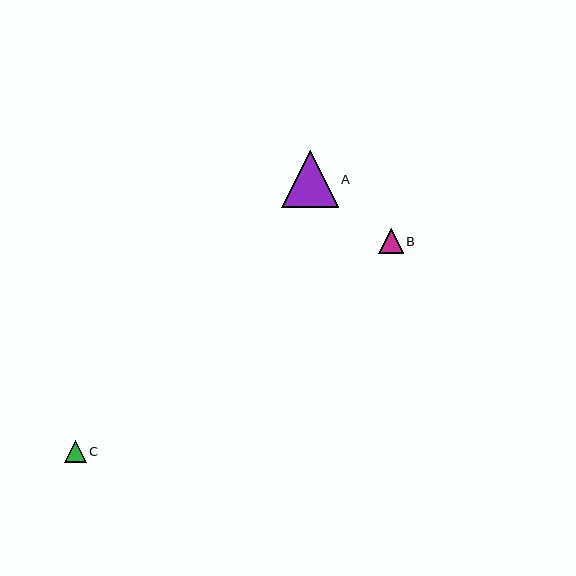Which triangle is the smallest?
Triangle C is the smallest with a size of approximately 21 pixels.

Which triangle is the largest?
Triangle A is the largest with a size of approximately 56 pixels.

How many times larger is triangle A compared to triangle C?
Triangle A is approximately 2.6 times the size of triangle C.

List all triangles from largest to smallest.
From largest to smallest: A, B, C.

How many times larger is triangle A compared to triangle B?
Triangle A is approximately 2.3 times the size of triangle B.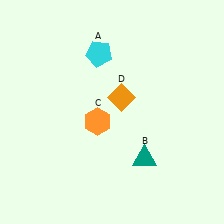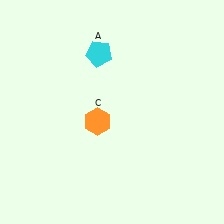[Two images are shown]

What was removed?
The orange diamond (D), the teal triangle (B) were removed in Image 2.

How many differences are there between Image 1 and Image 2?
There are 2 differences between the two images.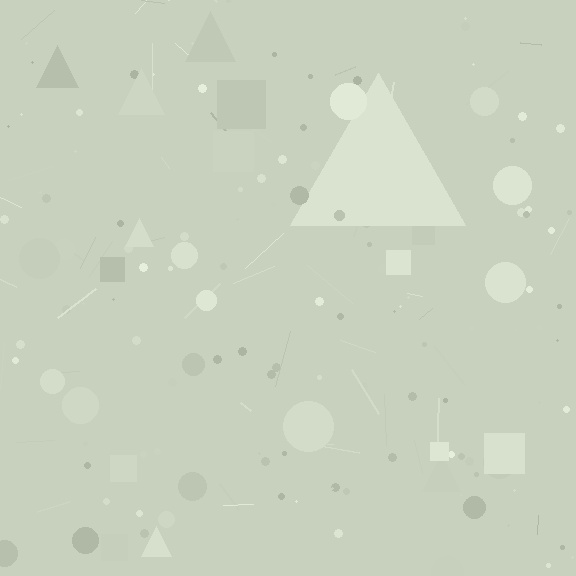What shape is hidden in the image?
A triangle is hidden in the image.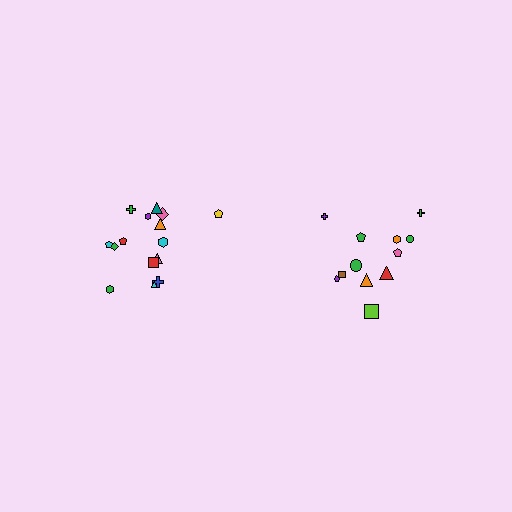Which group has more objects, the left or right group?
The left group.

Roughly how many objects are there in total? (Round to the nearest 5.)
Roughly 25 objects in total.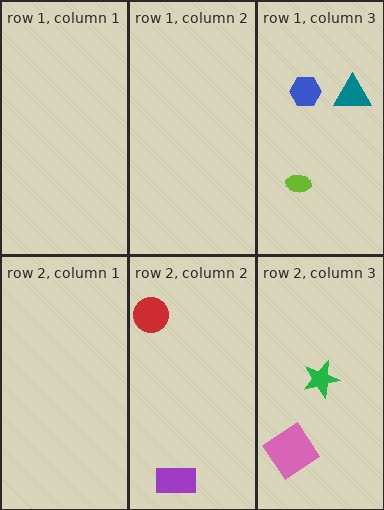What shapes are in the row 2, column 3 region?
The green star, the pink diamond.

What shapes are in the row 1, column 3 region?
The lime ellipse, the teal triangle, the blue hexagon.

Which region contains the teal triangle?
The row 1, column 3 region.